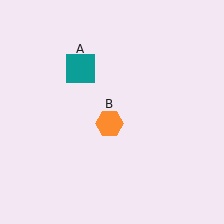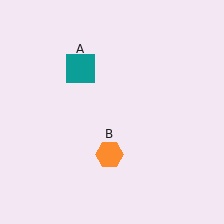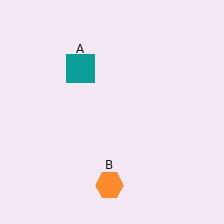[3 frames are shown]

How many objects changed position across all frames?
1 object changed position: orange hexagon (object B).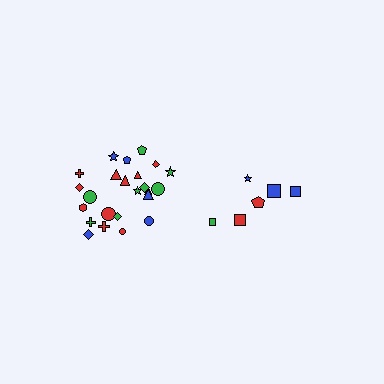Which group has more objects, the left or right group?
The left group.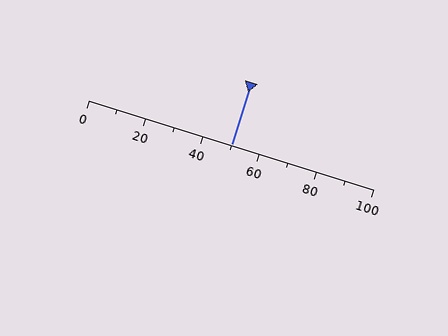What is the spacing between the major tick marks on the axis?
The major ticks are spaced 20 apart.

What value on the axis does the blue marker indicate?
The marker indicates approximately 50.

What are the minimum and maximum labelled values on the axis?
The axis runs from 0 to 100.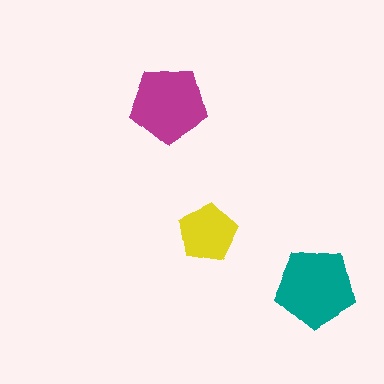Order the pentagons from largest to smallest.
the teal one, the magenta one, the yellow one.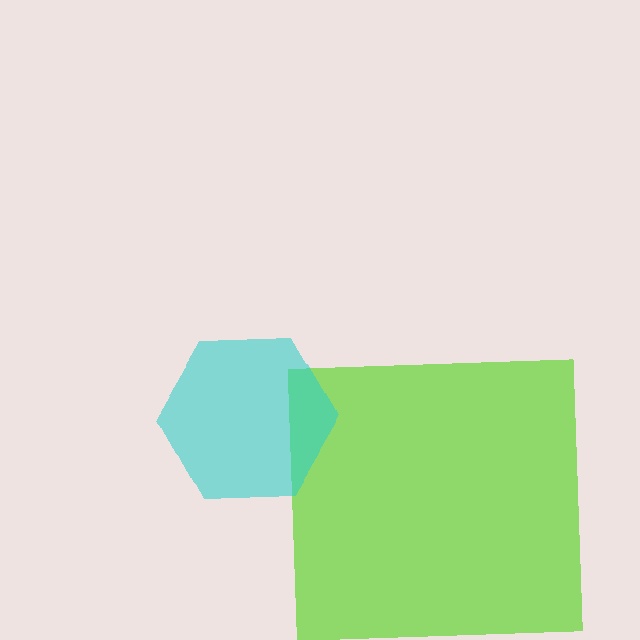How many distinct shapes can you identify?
There are 2 distinct shapes: a lime square, a cyan hexagon.